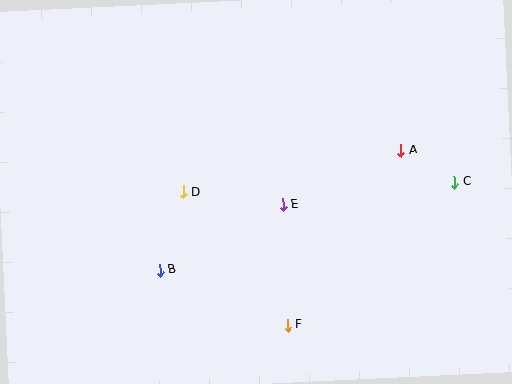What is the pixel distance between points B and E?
The distance between B and E is 140 pixels.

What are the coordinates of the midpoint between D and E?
The midpoint between D and E is at (233, 198).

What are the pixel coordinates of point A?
Point A is at (401, 150).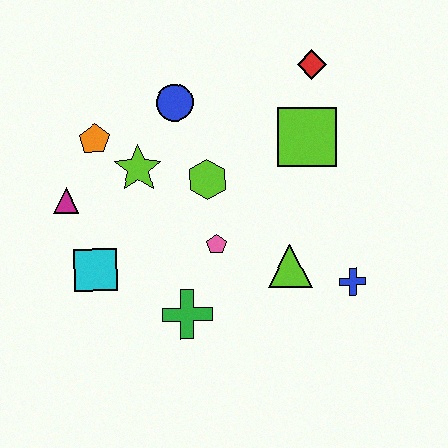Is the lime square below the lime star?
No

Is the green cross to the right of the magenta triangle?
Yes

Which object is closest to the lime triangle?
The blue cross is closest to the lime triangle.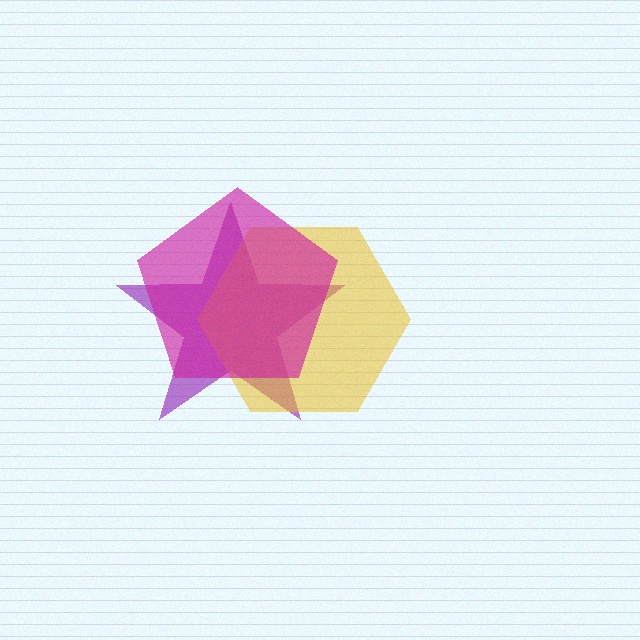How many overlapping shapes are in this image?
There are 3 overlapping shapes in the image.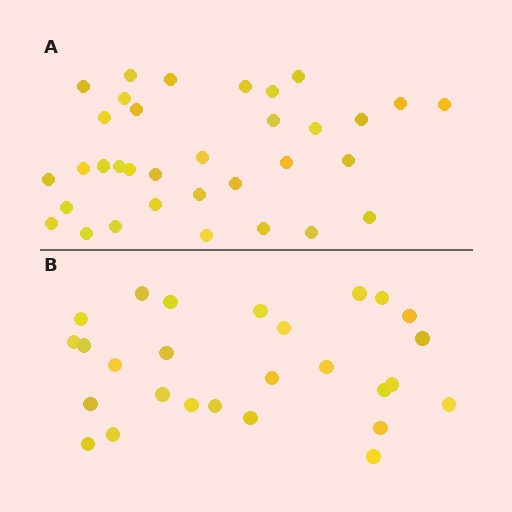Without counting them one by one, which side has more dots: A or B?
Region A (the top region) has more dots.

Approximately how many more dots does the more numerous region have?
Region A has roughly 8 or so more dots than region B.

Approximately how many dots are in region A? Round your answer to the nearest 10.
About 30 dots. (The exact count is 34, which rounds to 30.)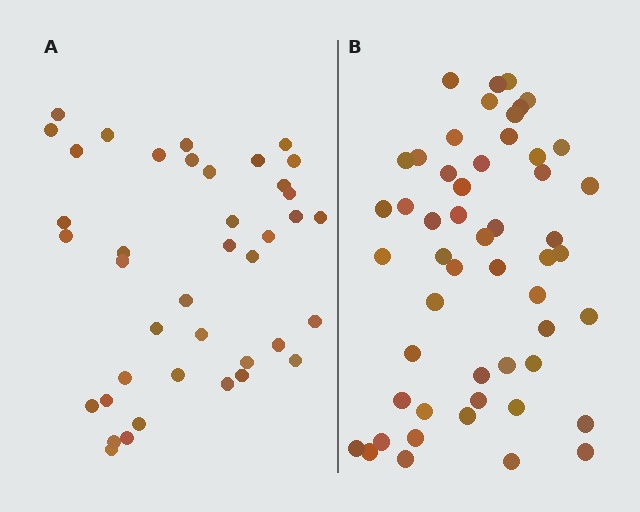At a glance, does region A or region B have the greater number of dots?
Region B (the right region) has more dots.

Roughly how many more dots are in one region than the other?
Region B has roughly 12 or so more dots than region A.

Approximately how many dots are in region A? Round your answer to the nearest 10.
About 40 dots.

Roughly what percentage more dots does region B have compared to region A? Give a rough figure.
About 30% more.